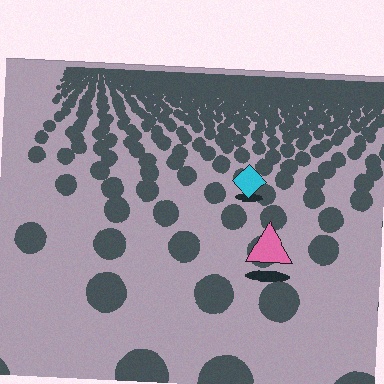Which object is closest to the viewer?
The pink triangle is closest. The texture marks near it are larger and more spread out.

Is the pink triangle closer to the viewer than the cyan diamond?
Yes. The pink triangle is closer — you can tell from the texture gradient: the ground texture is coarser near it.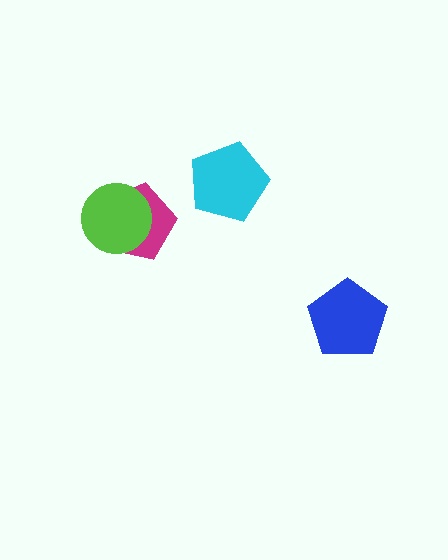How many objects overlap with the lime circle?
1 object overlaps with the lime circle.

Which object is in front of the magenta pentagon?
The lime circle is in front of the magenta pentagon.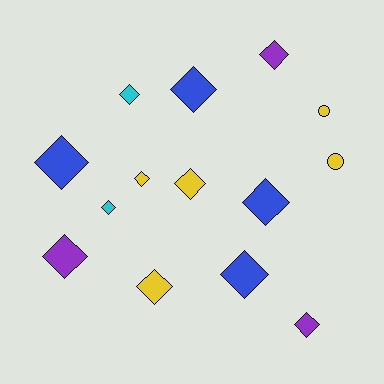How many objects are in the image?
There are 14 objects.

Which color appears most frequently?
Yellow, with 5 objects.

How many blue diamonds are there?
There are 4 blue diamonds.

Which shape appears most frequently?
Diamond, with 12 objects.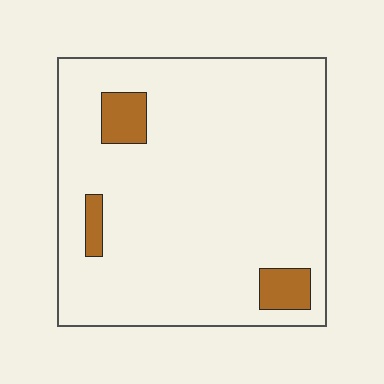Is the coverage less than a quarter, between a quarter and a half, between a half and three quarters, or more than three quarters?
Less than a quarter.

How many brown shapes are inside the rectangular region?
3.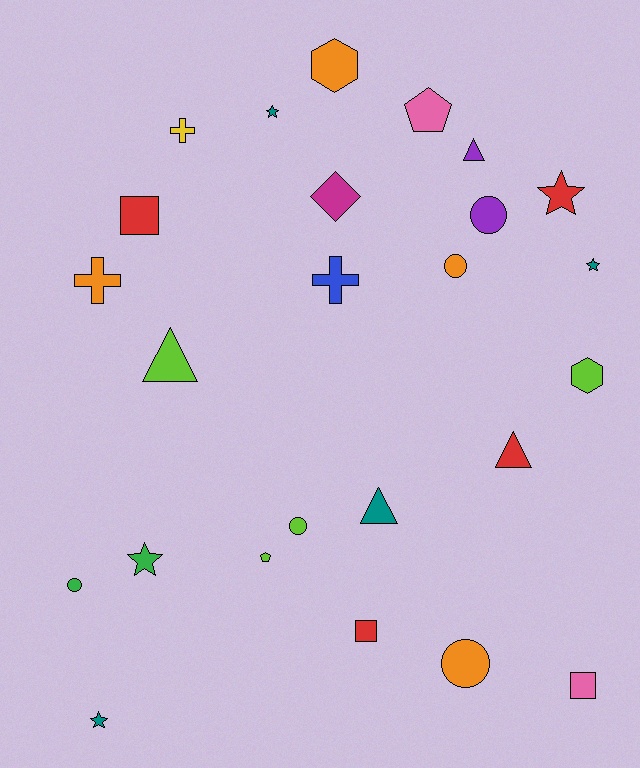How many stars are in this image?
There are 5 stars.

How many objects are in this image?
There are 25 objects.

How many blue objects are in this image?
There is 1 blue object.